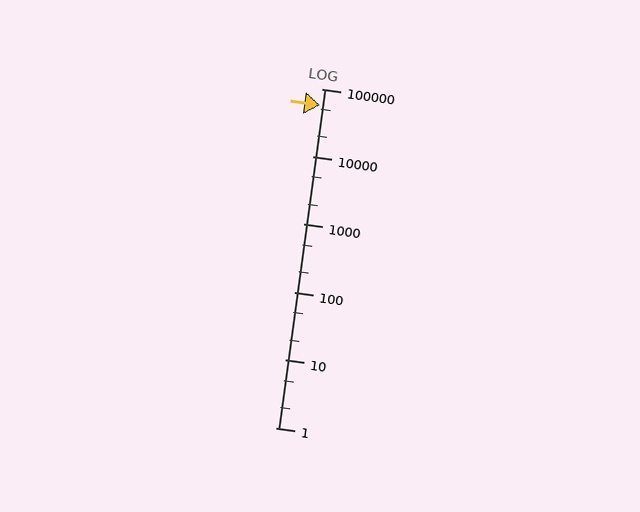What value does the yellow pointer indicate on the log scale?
The pointer indicates approximately 57000.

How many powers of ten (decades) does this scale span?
The scale spans 5 decades, from 1 to 100000.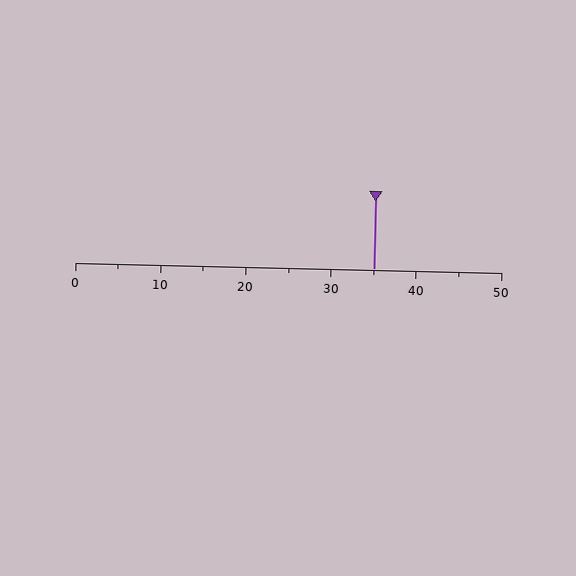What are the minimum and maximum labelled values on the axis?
The axis runs from 0 to 50.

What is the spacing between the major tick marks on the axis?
The major ticks are spaced 10 apart.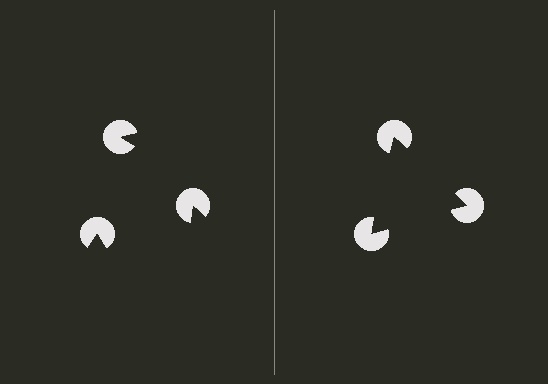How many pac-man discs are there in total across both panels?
6 — 3 on each side.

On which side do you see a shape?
An illusory triangle appears on the right side. On the left side the wedge cuts are rotated, so no coherent shape forms.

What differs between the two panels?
The pac-man discs are positioned identically on both sides; only the wedge orientations differ. On the right they align to a triangle; on the left they are misaligned.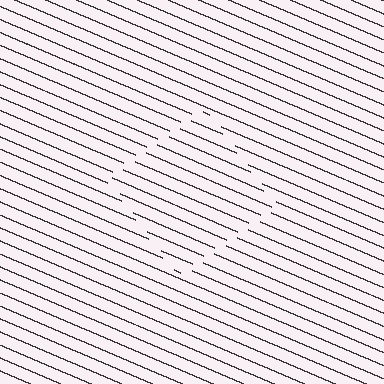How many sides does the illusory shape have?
4 sides — the line-ends trace a square.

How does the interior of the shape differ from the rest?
The interior of the shape contains the same grating, shifted by half a period — the contour is defined by the phase discontinuity where line-ends from the inner and outer gratings abut.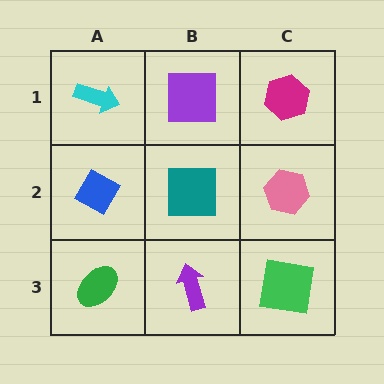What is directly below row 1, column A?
A blue diamond.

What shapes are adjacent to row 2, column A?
A cyan arrow (row 1, column A), a green ellipse (row 3, column A), a teal square (row 2, column B).